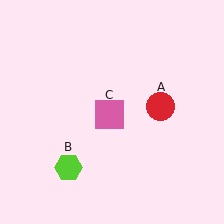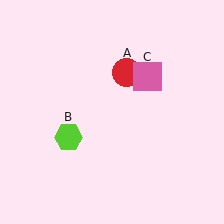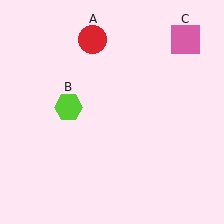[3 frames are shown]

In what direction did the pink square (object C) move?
The pink square (object C) moved up and to the right.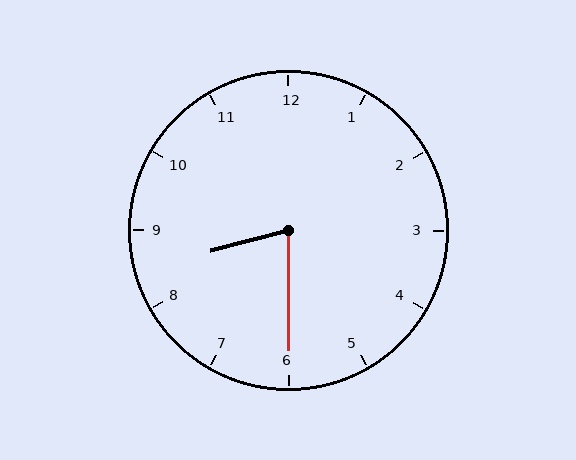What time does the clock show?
8:30.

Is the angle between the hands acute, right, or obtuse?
It is acute.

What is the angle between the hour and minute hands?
Approximately 75 degrees.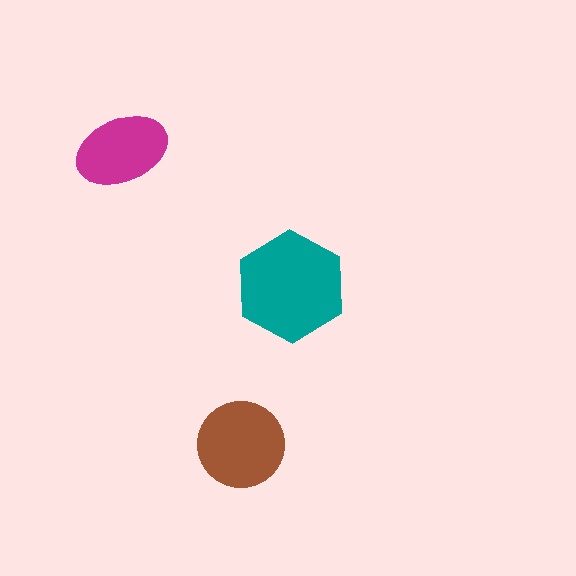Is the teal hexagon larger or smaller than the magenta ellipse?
Larger.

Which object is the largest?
The teal hexagon.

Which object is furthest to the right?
The teal hexagon is rightmost.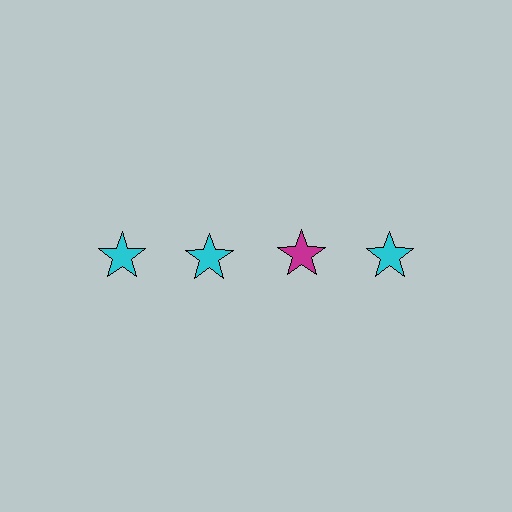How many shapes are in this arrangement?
There are 4 shapes arranged in a grid pattern.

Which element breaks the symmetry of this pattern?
The magenta star in the top row, center column breaks the symmetry. All other shapes are cyan stars.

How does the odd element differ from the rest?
It has a different color: magenta instead of cyan.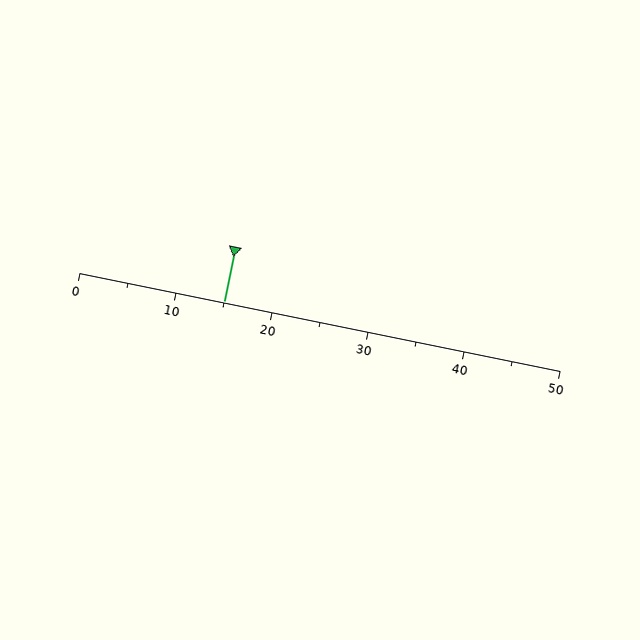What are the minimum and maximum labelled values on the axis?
The axis runs from 0 to 50.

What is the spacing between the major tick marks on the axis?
The major ticks are spaced 10 apart.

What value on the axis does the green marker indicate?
The marker indicates approximately 15.